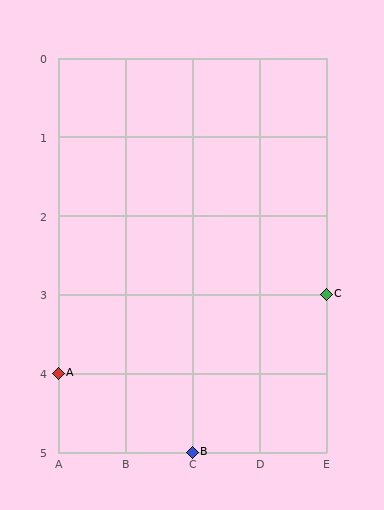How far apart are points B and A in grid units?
Points B and A are 2 columns and 1 row apart (about 2.2 grid units diagonally).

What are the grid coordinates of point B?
Point B is at grid coordinates (C, 5).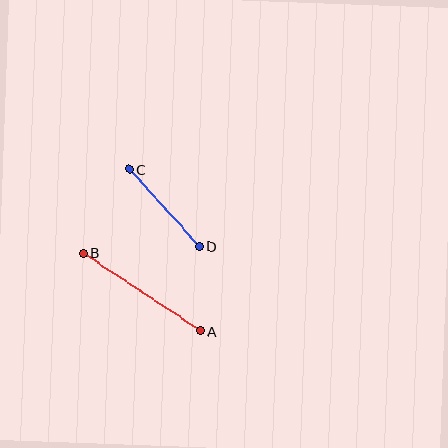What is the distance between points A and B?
The distance is approximately 140 pixels.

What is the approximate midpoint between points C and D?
The midpoint is at approximately (164, 208) pixels.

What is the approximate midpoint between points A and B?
The midpoint is at approximately (142, 292) pixels.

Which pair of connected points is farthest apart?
Points A and B are farthest apart.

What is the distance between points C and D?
The distance is approximately 104 pixels.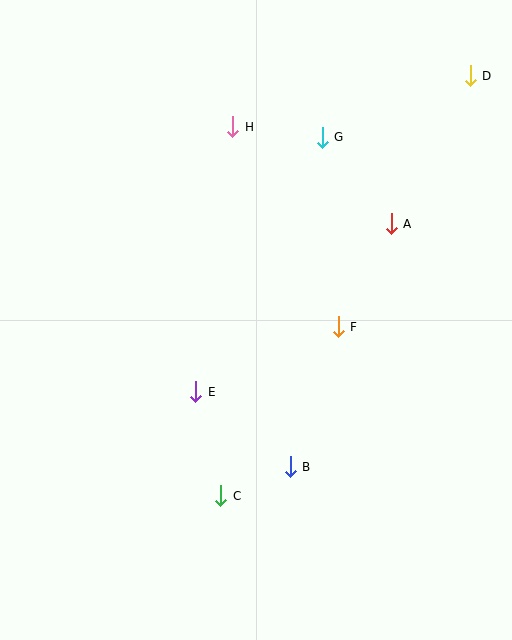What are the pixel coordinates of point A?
Point A is at (391, 224).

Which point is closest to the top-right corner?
Point D is closest to the top-right corner.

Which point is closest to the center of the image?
Point F at (338, 327) is closest to the center.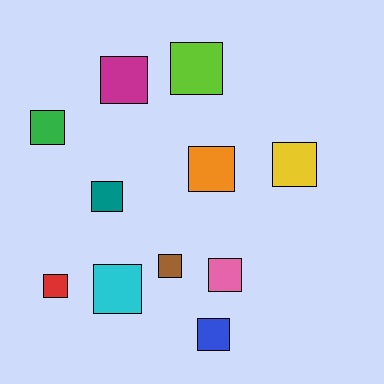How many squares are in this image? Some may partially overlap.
There are 11 squares.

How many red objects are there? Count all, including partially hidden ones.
There is 1 red object.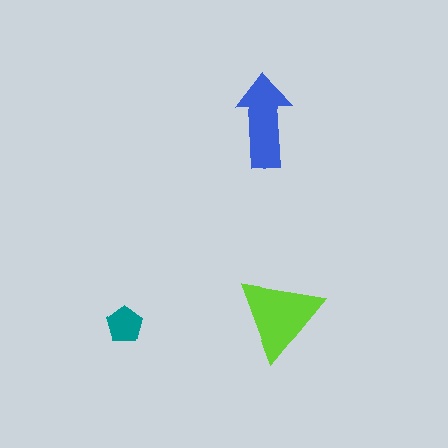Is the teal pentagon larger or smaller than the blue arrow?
Smaller.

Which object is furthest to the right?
The lime triangle is rightmost.